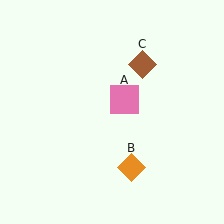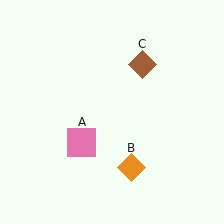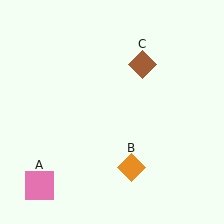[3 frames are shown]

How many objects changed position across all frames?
1 object changed position: pink square (object A).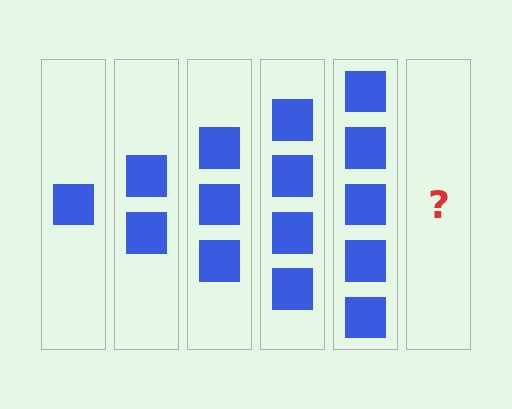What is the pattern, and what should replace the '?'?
The pattern is that each step adds one more square. The '?' should be 6 squares.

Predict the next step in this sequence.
The next step is 6 squares.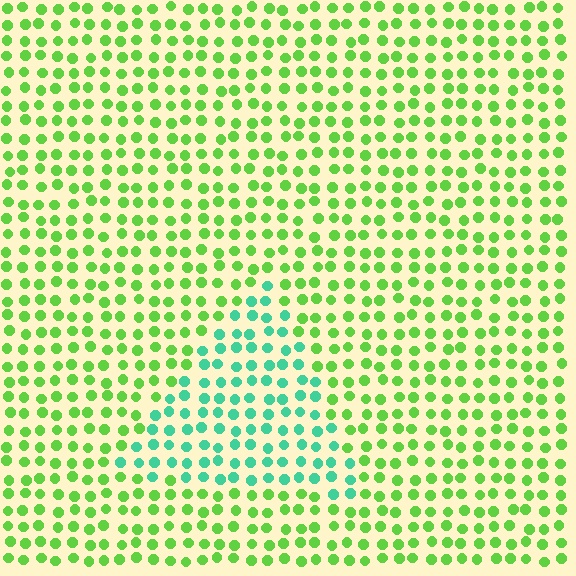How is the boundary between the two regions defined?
The boundary is defined purely by a slight shift in hue (about 51 degrees). Spacing, size, and orientation are identical on both sides.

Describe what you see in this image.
The image is filled with small lime elements in a uniform arrangement. A triangle-shaped region is visible where the elements are tinted to a slightly different hue, forming a subtle color boundary.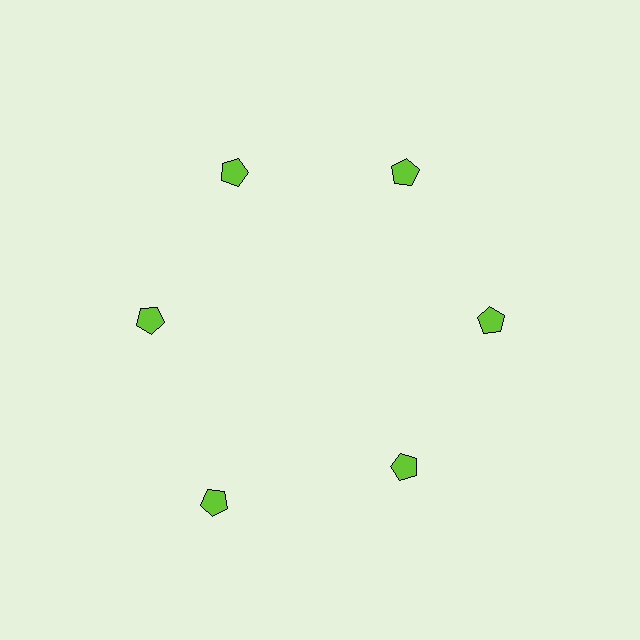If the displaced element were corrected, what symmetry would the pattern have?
It would have 6-fold rotational symmetry — the pattern would map onto itself every 60 degrees.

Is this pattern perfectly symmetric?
No. The 6 lime pentagons are arranged in a ring, but one element near the 7 o'clock position is pushed outward from the center, breaking the 6-fold rotational symmetry.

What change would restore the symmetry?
The symmetry would be restored by moving it inward, back onto the ring so that all 6 pentagons sit at equal angles and equal distance from the center.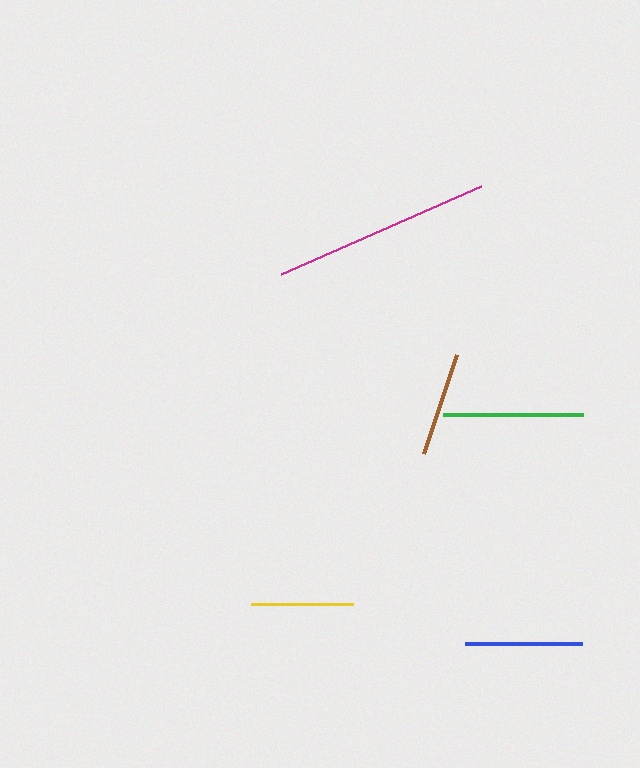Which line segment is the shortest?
The yellow line is the shortest at approximately 102 pixels.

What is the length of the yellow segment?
The yellow segment is approximately 102 pixels long.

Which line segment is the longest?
The magenta line is the longest at approximately 219 pixels.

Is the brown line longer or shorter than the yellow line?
The brown line is longer than the yellow line.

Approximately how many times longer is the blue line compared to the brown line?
The blue line is approximately 1.1 times the length of the brown line.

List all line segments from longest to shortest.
From longest to shortest: magenta, green, blue, brown, yellow.